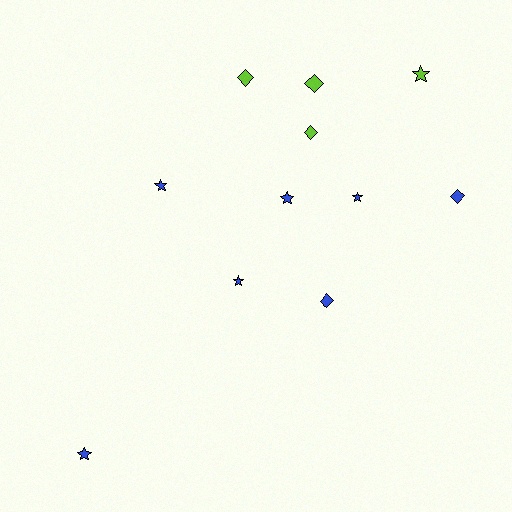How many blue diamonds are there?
There are 2 blue diamonds.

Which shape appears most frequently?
Star, with 6 objects.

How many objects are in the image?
There are 11 objects.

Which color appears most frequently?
Blue, with 7 objects.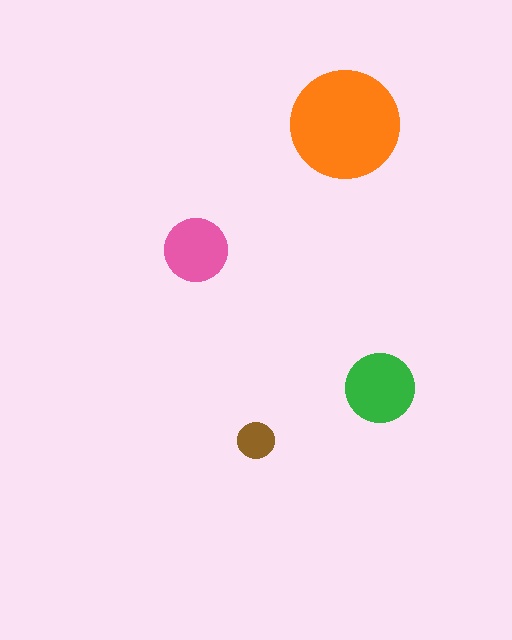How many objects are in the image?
There are 4 objects in the image.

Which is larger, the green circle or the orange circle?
The orange one.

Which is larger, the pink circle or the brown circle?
The pink one.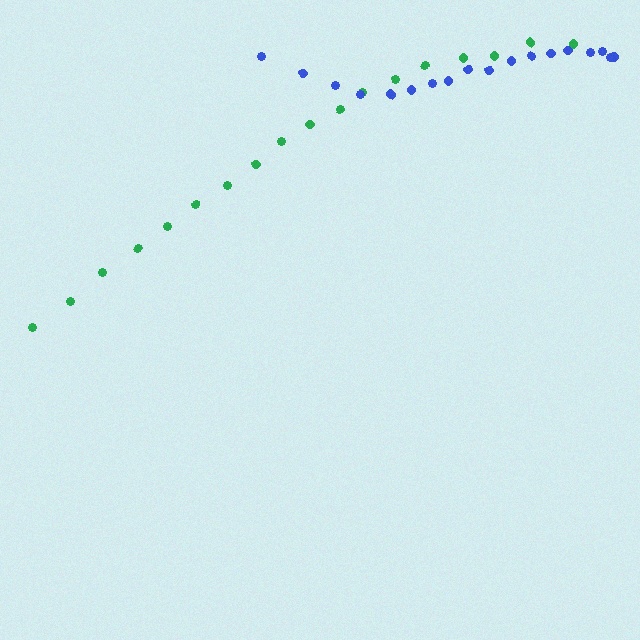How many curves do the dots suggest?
There are 2 distinct paths.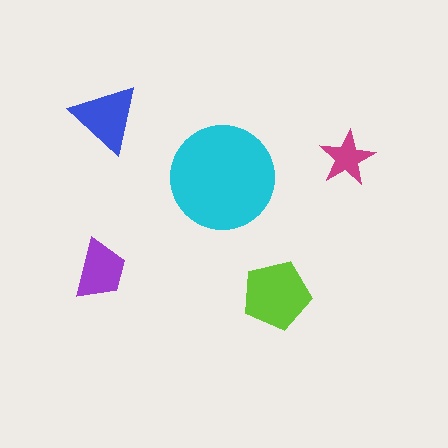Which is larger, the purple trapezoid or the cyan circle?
The cyan circle.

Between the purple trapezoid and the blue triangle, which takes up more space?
The blue triangle.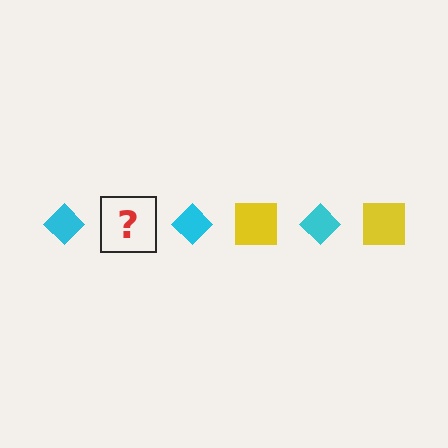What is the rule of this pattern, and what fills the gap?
The rule is that the pattern alternates between cyan diamond and yellow square. The gap should be filled with a yellow square.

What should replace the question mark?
The question mark should be replaced with a yellow square.